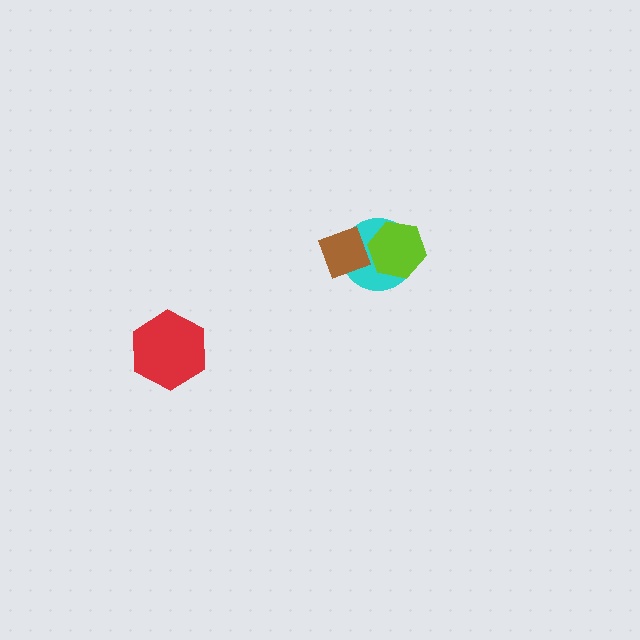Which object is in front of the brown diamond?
The lime hexagon is in front of the brown diamond.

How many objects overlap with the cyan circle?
2 objects overlap with the cyan circle.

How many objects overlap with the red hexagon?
0 objects overlap with the red hexagon.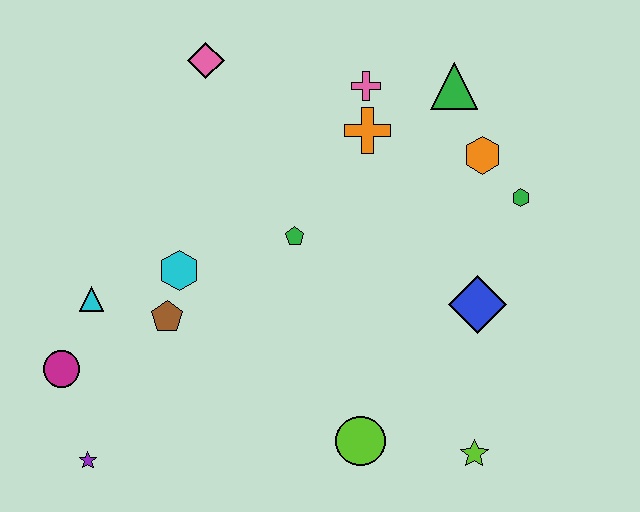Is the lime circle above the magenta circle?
No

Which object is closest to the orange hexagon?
The green hexagon is closest to the orange hexagon.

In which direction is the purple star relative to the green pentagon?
The purple star is below the green pentagon.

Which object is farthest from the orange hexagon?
The purple star is farthest from the orange hexagon.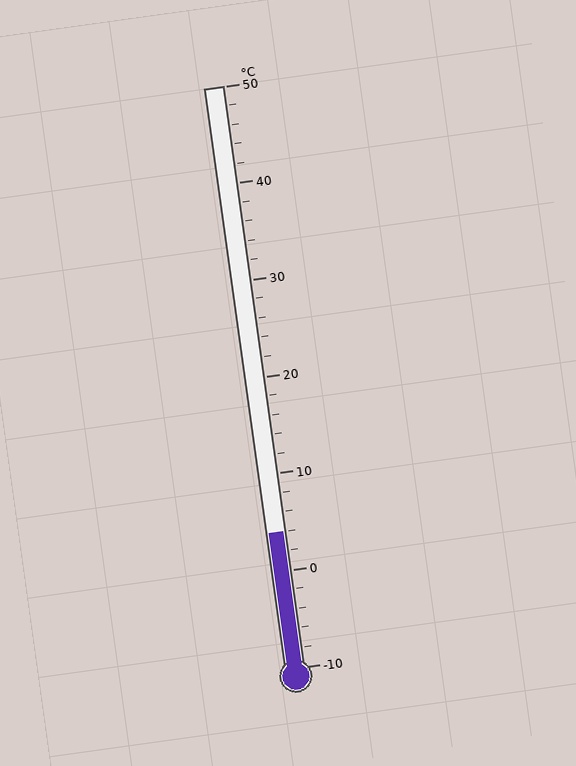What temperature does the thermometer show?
The thermometer shows approximately 4°C.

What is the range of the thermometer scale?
The thermometer scale ranges from -10°C to 50°C.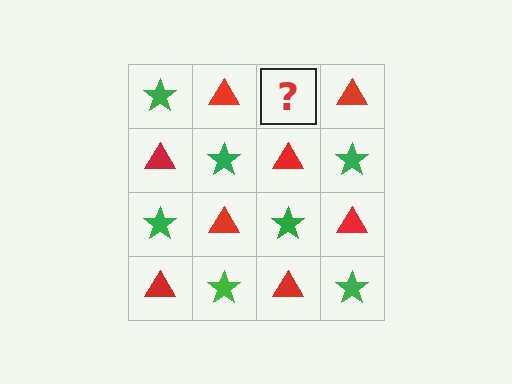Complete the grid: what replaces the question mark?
The question mark should be replaced with a green star.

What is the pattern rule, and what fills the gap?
The rule is that it alternates green star and red triangle in a checkerboard pattern. The gap should be filled with a green star.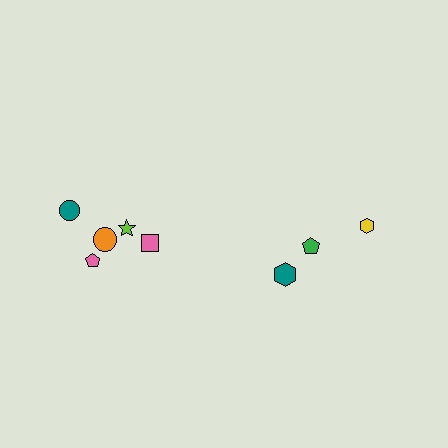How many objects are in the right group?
There are 3 objects.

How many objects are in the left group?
There are 5 objects.